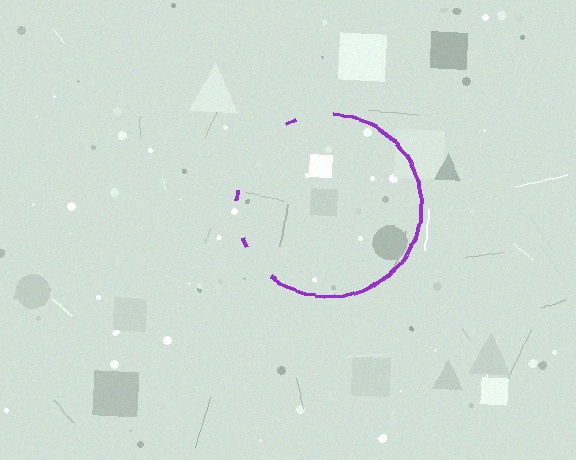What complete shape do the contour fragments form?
The contour fragments form a circle.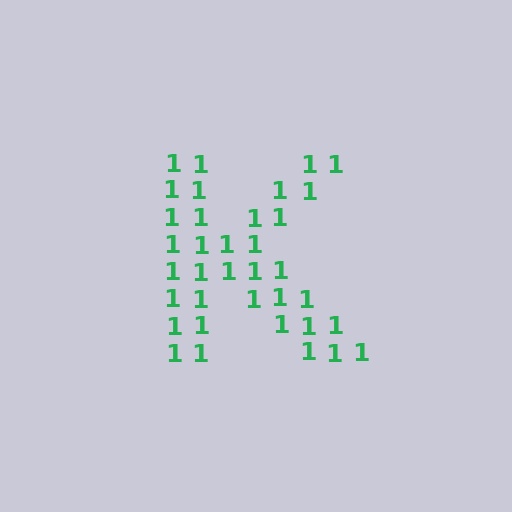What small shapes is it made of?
It is made of small digit 1's.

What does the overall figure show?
The overall figure shows the letter K.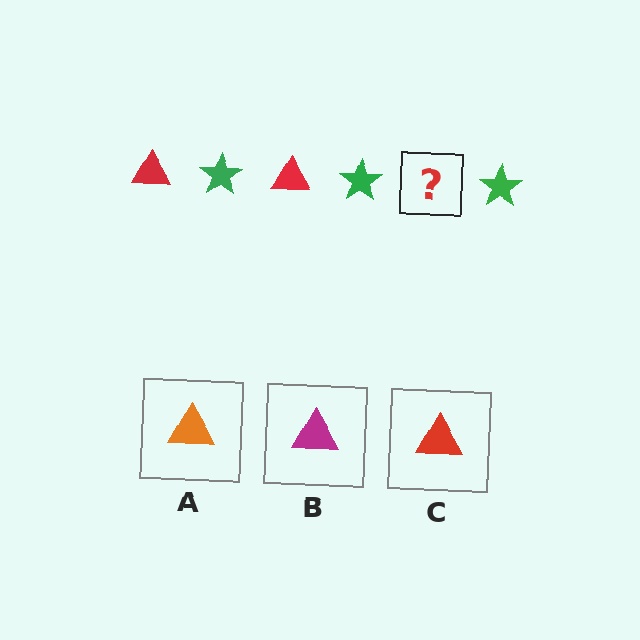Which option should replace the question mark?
Option C.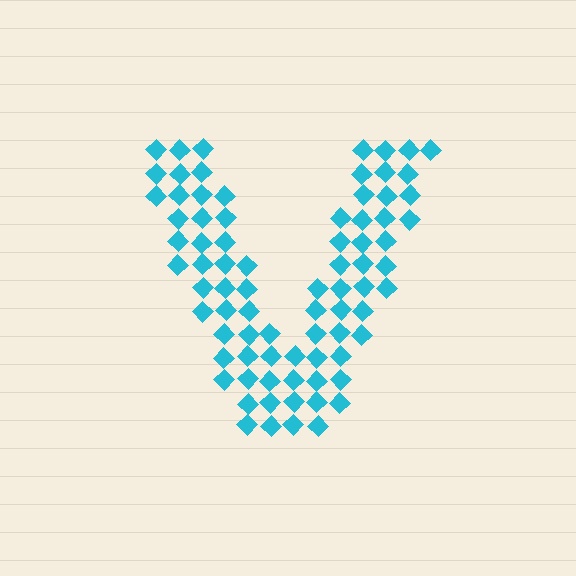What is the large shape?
The large shape is the letter V.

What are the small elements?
The small elements are diamonds.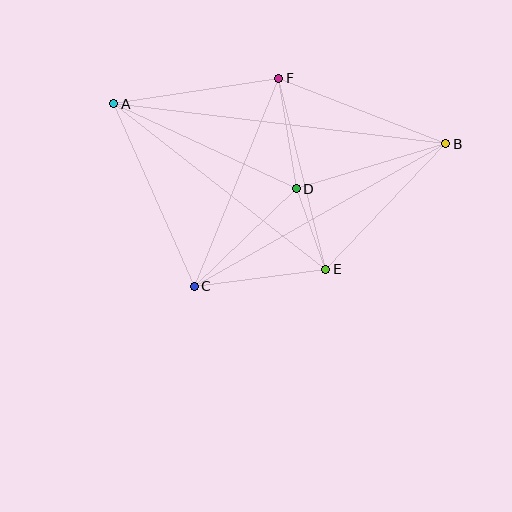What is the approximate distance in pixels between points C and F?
The distance between C and F is approximately 224 pixels.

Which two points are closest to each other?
Points D and E are closest to each other.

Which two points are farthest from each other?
Points A and B are farthest from each other.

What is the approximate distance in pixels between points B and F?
The distance between B and F is approximately 179 pixels.